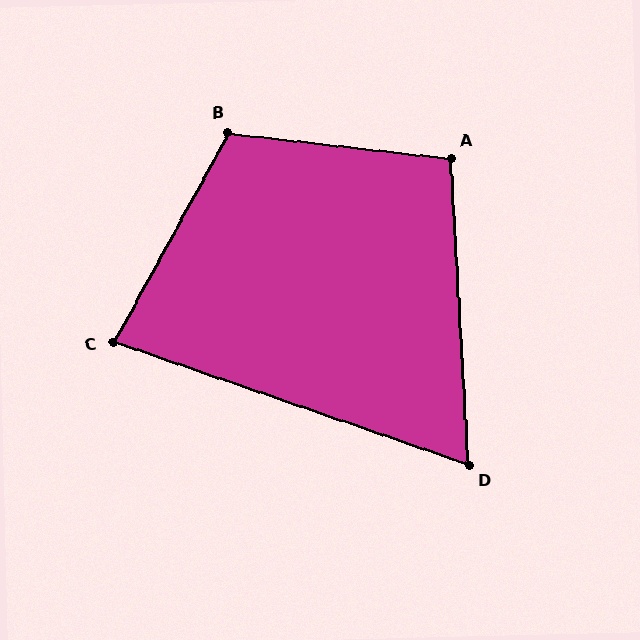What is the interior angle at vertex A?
Approximately 100 degrees (obtuse).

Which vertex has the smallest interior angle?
D, at approximately 68 degrees.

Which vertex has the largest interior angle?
B, at approximately 112 degrees.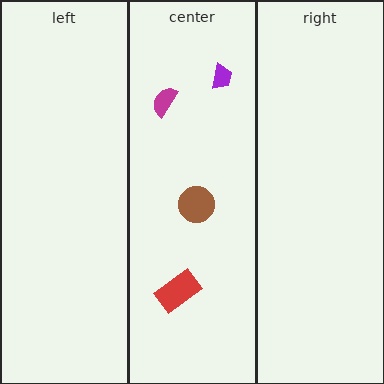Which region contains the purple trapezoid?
The center region.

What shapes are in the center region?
The magenta semicircle, the red rectangle, the brown circle, the purple trapezoid.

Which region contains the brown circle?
The center region.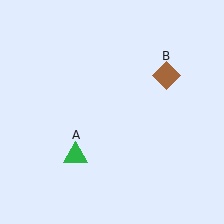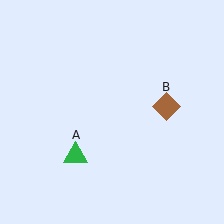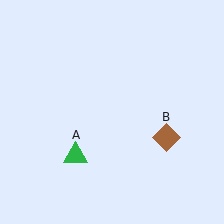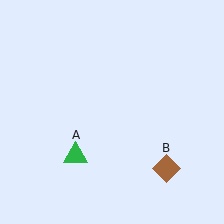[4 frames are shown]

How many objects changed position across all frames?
1 object changed position: brown diamond (object B).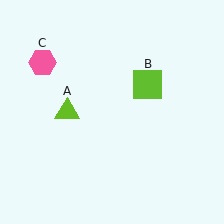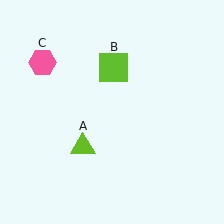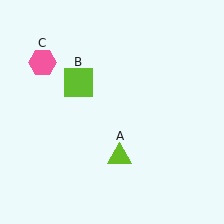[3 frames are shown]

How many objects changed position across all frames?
2 objects changed position: lime triangle (object A), lime square (object B).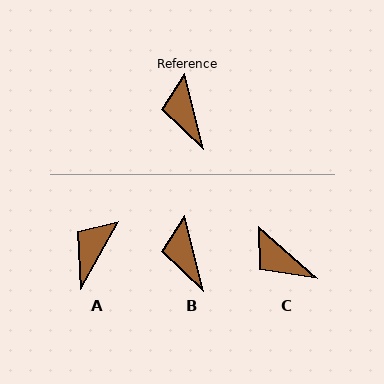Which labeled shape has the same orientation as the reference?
B.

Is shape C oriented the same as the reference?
No, it is off by about 34 degrees.